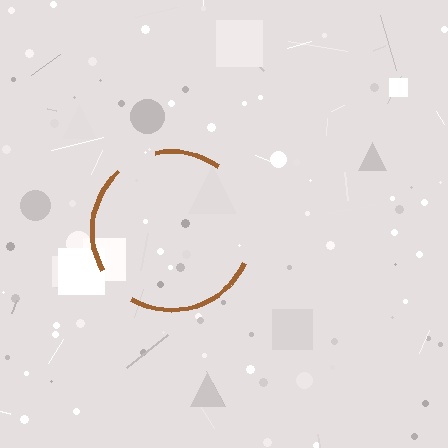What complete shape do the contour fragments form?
The contour fragments form a circle.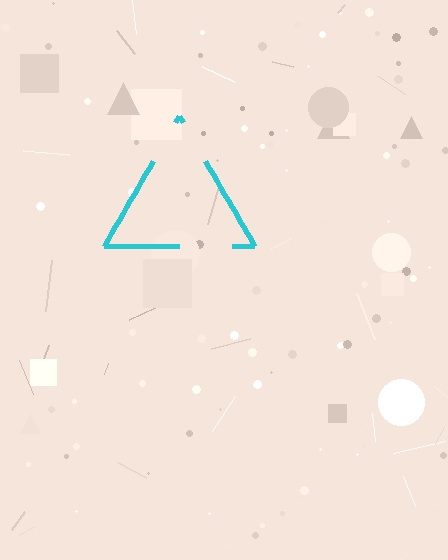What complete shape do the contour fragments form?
The contour fragments form a triangle.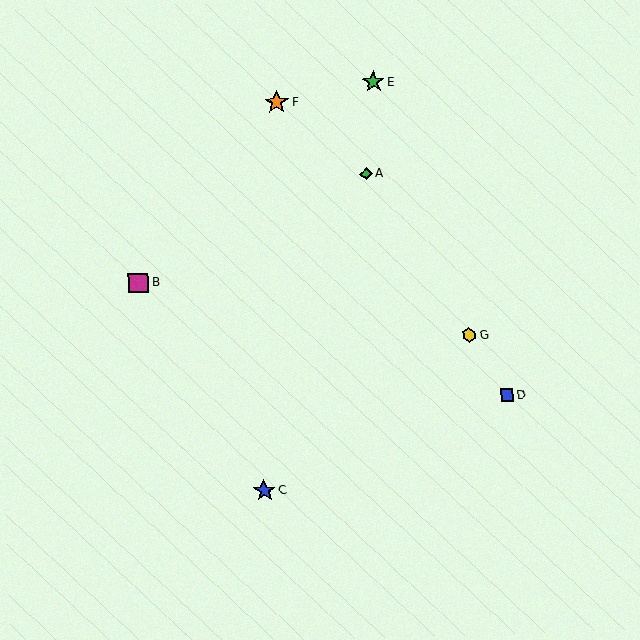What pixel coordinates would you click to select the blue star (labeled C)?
Click at (264, 490) to select the blue star C.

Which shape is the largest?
The orange star (labeled F) is the largest.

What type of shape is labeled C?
Shape C is a blue star.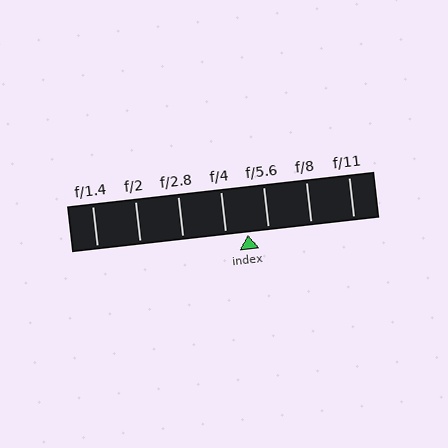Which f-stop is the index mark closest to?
The index mark is closest to f/5.6.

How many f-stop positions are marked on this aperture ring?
There are 7 f-stop positions marked.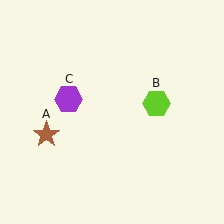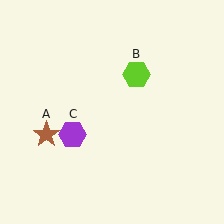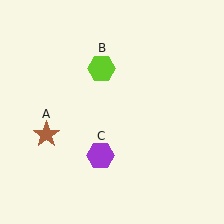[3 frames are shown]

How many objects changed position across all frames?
2 objects changed position: lime hexagon (object B), purple hexagon (object C).